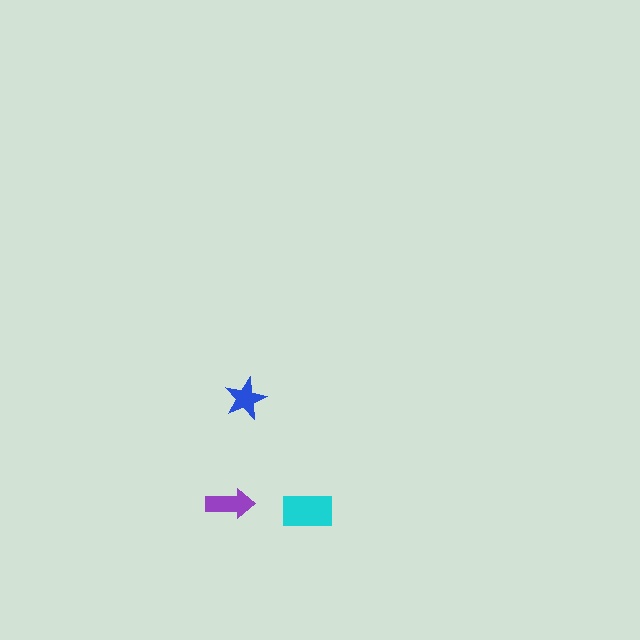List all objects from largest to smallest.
The cyan rectangle, the purple arrow, the blue star.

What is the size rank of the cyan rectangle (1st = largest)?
1st.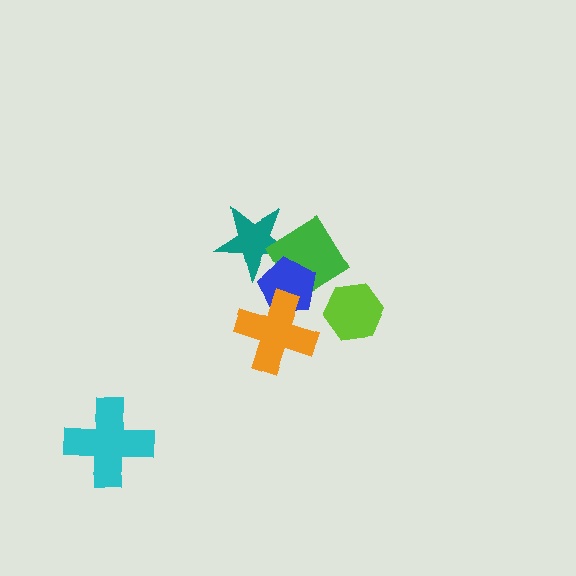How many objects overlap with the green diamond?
2 objects overlap with the green diamond.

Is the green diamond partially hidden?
Yes, it is partially covered by another shape.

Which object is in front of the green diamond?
The blue pentagon is in front of the green diamond.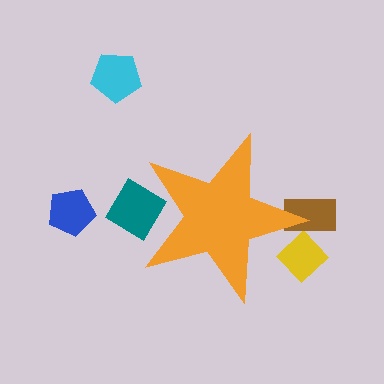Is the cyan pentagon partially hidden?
No, the cyan pentagon is fully visible.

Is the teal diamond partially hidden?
Yes, the teal diamond is partially hidden behind the orange star.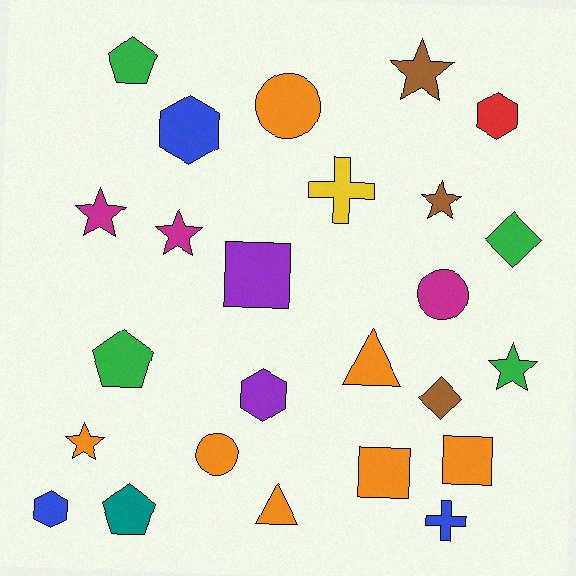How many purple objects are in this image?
There are 2 purple objects.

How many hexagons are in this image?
There are 4 hexagons.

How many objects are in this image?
There are 25 objects.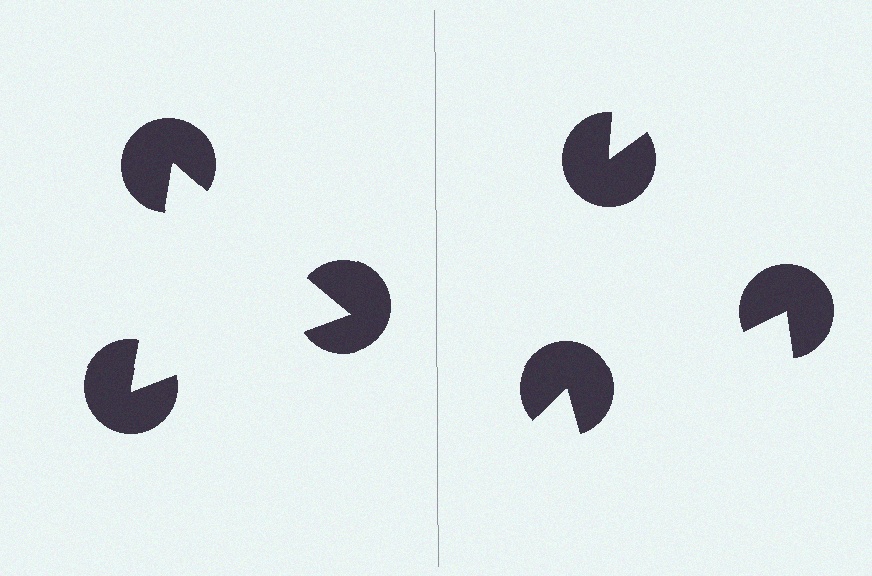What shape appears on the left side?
An illusory triangle.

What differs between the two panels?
The pac-man discs are positioned identically on both sides; only the wedge orientations differ. On the left they align to a triangle; on the right they are misaligned.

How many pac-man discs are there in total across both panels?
6 — 3 on each side.